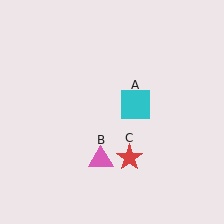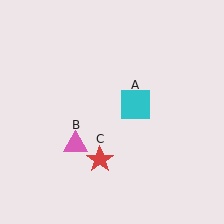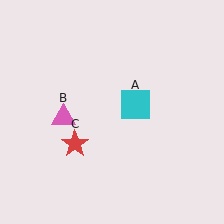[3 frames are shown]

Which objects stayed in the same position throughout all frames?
Cyan square (object A) remained stationary.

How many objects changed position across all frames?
2 objects changed position: pink triangle (object B), red star (object C).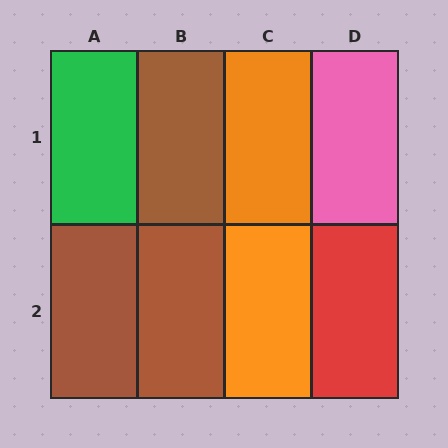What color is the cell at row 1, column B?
Brown.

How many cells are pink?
1 cell is pink.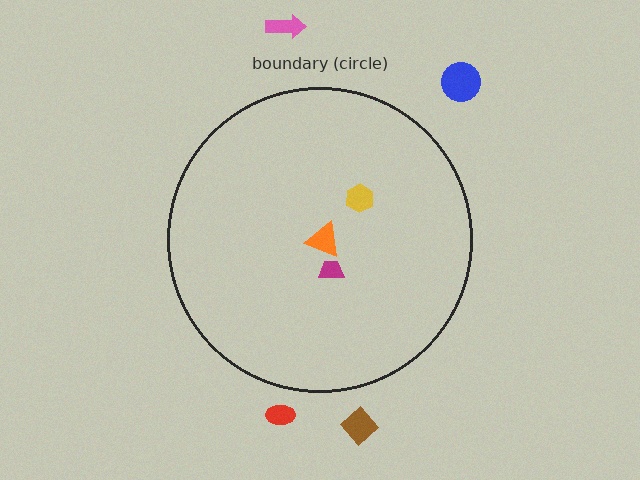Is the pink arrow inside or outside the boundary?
Outside.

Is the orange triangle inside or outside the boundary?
Inside.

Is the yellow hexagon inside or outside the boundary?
Inside.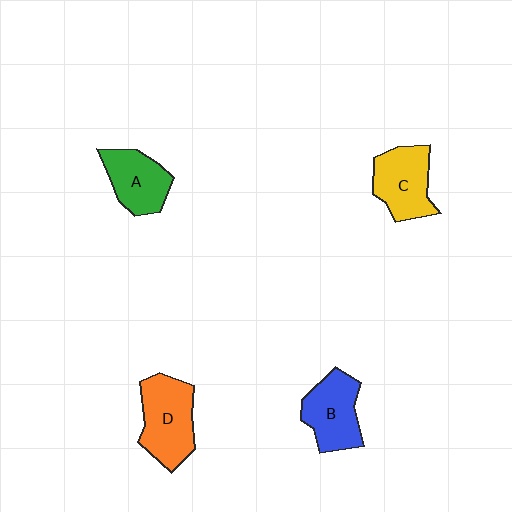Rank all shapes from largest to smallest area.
From largest to smallest: D (orange), B (blue), C (yellow), A (green).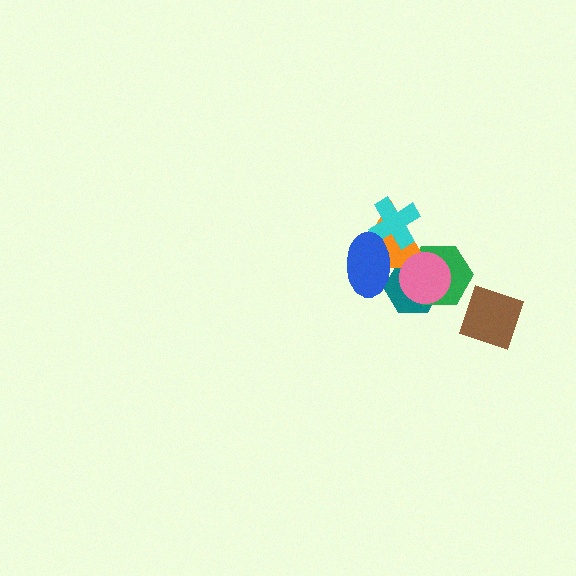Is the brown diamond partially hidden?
No, no other shape covers it.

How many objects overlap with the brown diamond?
0 objects overlap with the brown diamond.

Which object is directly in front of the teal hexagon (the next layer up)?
The green hexagon is directly in front of the teal hexagon.